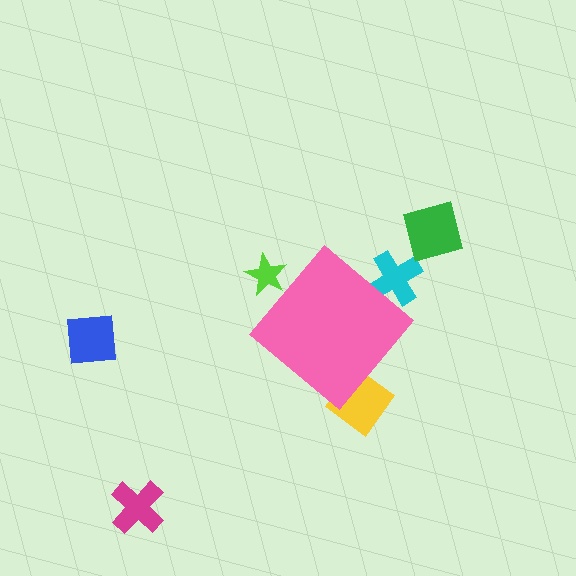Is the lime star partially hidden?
Yes, the lime star is partially hidden behind the pink diamond.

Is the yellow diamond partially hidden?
Yes, the yellow diamond is partially hidden behind the pink diamond.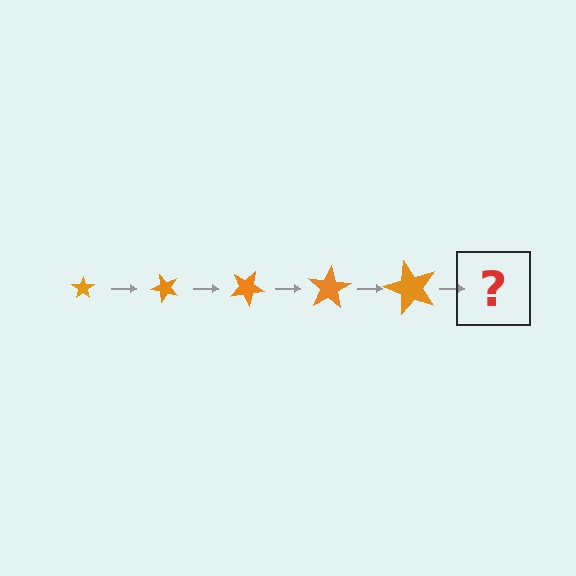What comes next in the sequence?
The next element should be a star, larger than the previous one and rotated 250 degrees from the start.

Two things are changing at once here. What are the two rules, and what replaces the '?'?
The two rules are that the star grows larger each step and it rotates 50 degrees each step. The '?' should be a star, larger than the previous one and rotated 250 degrees from the start.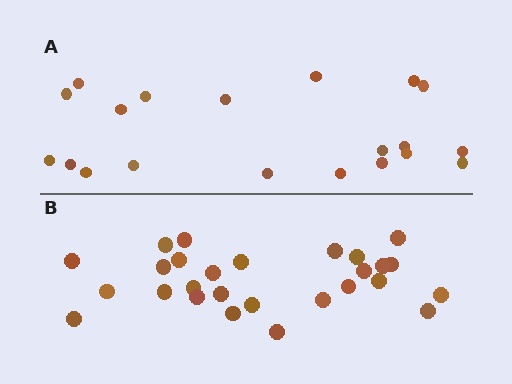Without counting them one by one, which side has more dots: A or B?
Region B (the bottom region) has more dots.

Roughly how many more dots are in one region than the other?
Region B has roughly 8 or so more dots than region A.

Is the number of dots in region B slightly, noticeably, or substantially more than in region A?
Region B has noticeably more, but not dramatically so. The ratio is roughly 1.4 to 1.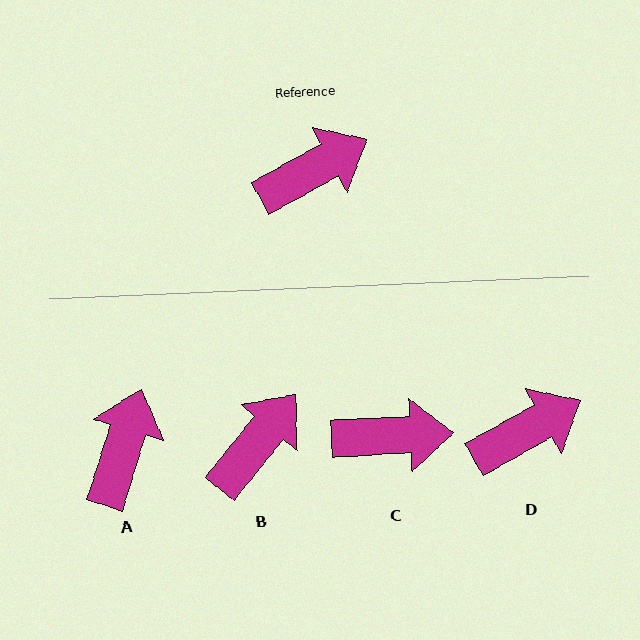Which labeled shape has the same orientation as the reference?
D.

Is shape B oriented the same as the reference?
No, it is off by about 22 degrees.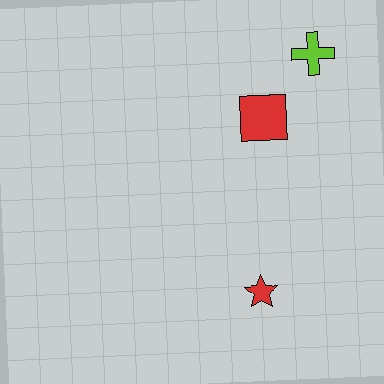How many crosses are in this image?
There is 1 cross.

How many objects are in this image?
There are 3 objects.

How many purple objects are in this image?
There are no purple objects.